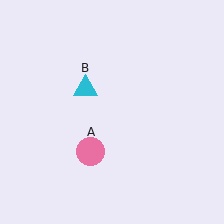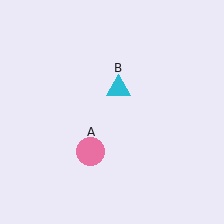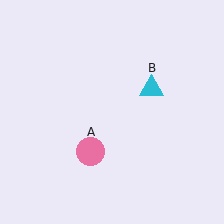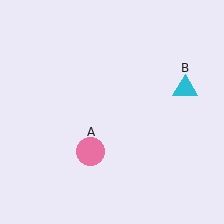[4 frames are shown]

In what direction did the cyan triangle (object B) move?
The cyan triangle (object B) moved right.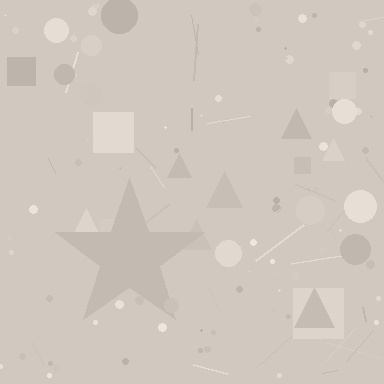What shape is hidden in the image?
A star is hidden in the image.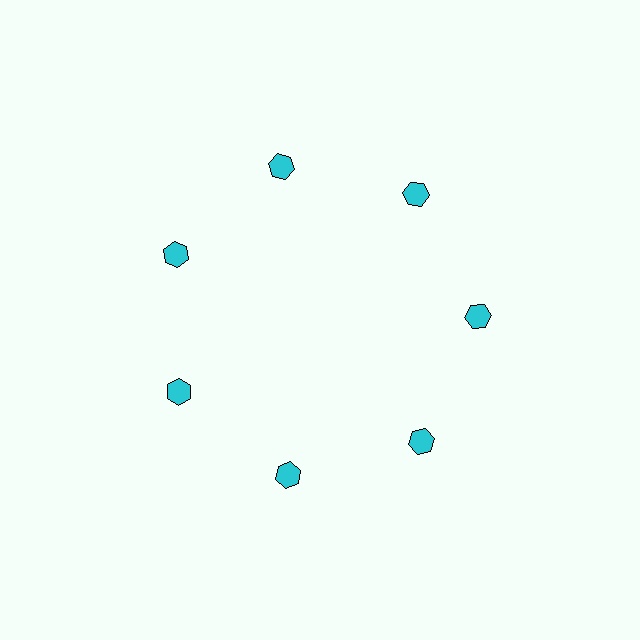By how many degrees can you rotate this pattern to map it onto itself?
The pattern maps onto itself every 51 degrees of rotation.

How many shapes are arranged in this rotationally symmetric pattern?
There are 7 shapes, arranged in 7 groups of 1.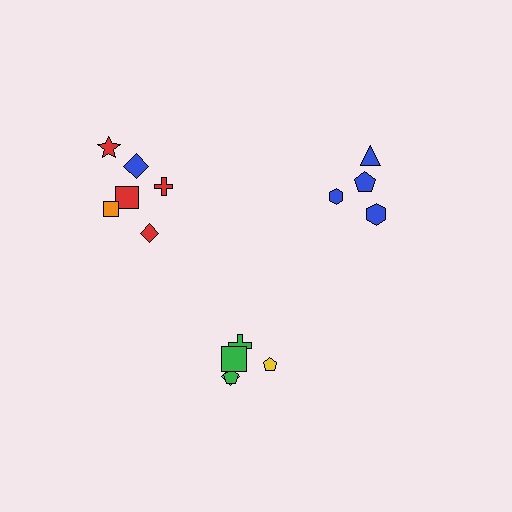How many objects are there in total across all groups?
There are 15 objects.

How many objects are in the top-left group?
There are 6 objects.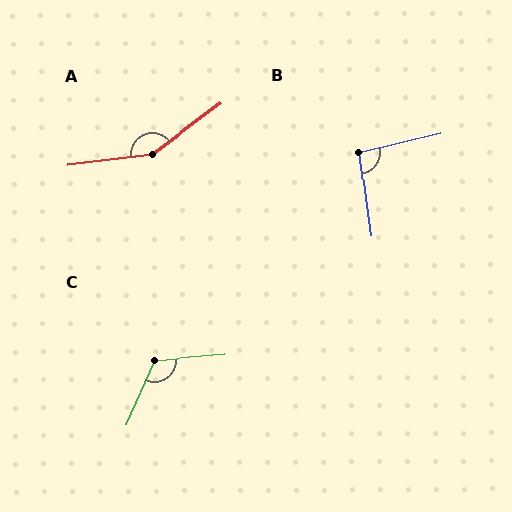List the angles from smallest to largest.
B (96°), C (119°), A (151°).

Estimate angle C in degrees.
Approximately 119 degrees.